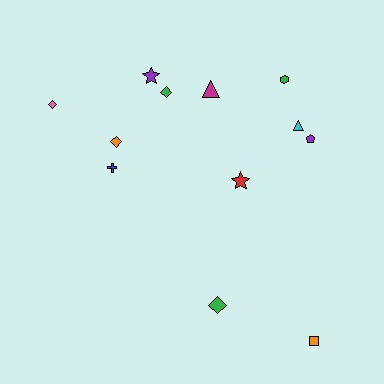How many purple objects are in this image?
There are 2 purple objects.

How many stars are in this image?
There are 2 stars.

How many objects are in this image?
There are 12 objects.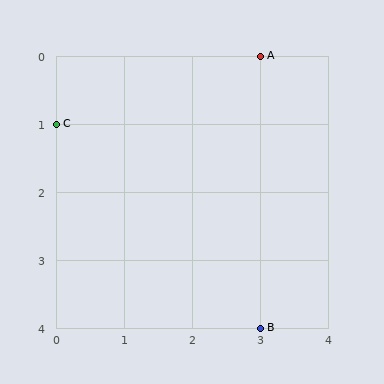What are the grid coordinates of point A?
Point A is at grid coordinates (3, 0).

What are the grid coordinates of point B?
Point B is at grid coordinates (3, 4).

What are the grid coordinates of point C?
Point C is at grid coordinates (0, 1).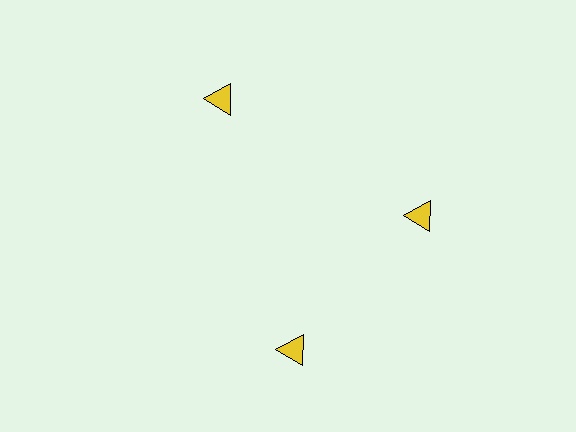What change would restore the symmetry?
The symmetry would be restored by rotating it back into even spacing with its neighbors so that all 3 triangles sit at equal angles and equal distance from the center.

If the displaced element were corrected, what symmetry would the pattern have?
It would have 3-fold rotational symmetry — the pattern would map onto itself every 120 degrees.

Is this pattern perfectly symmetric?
No. The 3 yellow triangles are arranged in a ring, but one element near the 7 o'clock position is rotated out of alignment along the ring, breaking the 3-fold rotational symmetry.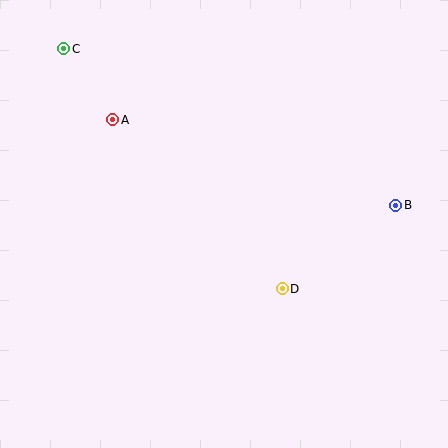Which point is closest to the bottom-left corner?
Point D is closest to the bottom-left corner.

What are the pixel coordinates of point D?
Point D is at (282, 289).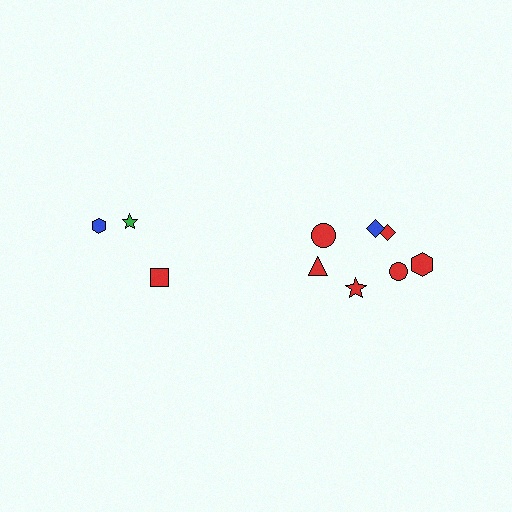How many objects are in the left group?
There are 3 objects.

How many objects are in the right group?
There are 7 objects.